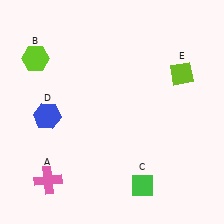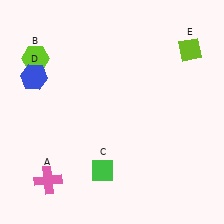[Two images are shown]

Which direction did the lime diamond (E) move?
The lime diamond (E) moved up.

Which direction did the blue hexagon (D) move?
The blue hexagon (D) moved up.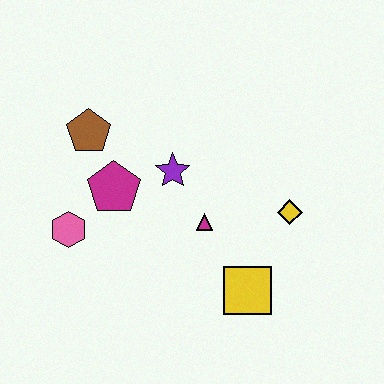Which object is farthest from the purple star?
The yellow square is farthest from the purple star.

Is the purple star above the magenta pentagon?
Yes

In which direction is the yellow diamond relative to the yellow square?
The yellow diamond is above the yellow square.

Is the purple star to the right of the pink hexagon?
Yes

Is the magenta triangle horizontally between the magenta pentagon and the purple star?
No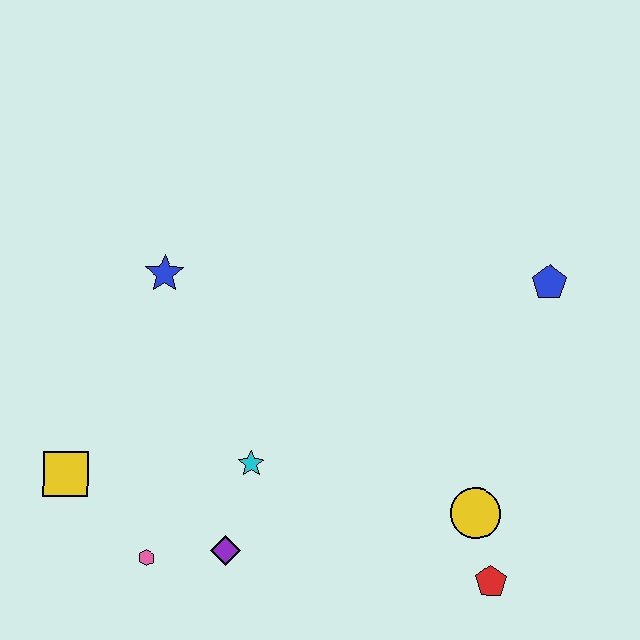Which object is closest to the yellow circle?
The red pentagon is closest to the yellow circle.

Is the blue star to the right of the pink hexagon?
Yes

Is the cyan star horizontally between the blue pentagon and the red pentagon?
No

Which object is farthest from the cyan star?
The blue pentagon is farthest from the cyan star.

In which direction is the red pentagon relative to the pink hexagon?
The red pentagon is to the right of the pink hexagon.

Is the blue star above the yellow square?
Yes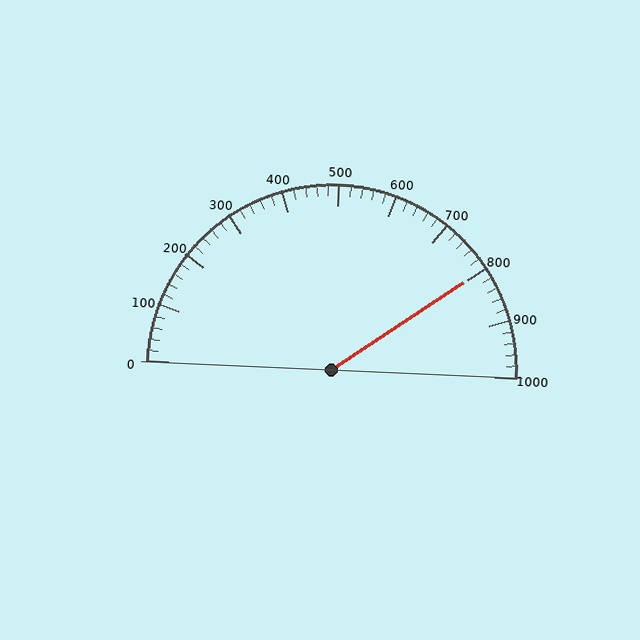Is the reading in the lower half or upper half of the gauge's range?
The reading is in the upper half of the range (0 to 1000).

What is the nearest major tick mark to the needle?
The nearest major tick mark is 800.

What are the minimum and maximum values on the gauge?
The gauge ranges from 0 to 1000.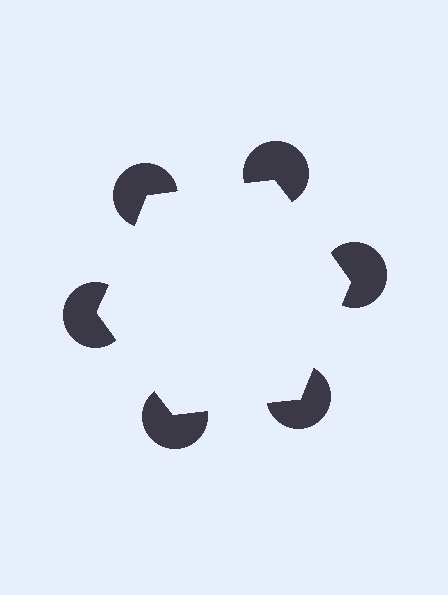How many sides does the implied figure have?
6 sides.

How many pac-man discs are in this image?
There are 6 — one at each vertex of the illusory hexagon.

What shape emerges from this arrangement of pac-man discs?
An illusory hexagon — its edges are inferred from the aligned wedge cuts in the pac-man discs, not physically drawn.